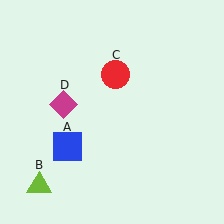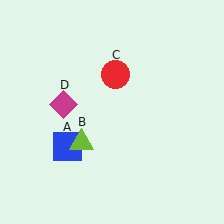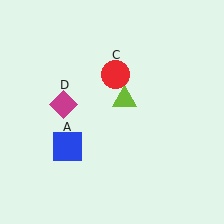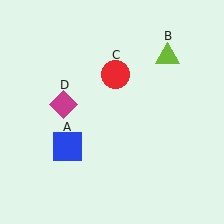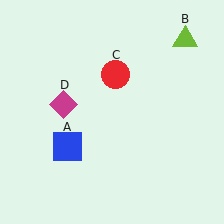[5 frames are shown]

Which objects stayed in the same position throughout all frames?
Blue square (object A) and red circle (object C) and magenta diamond (object D) remained stationary.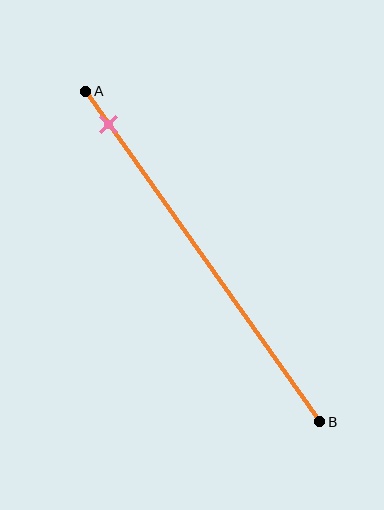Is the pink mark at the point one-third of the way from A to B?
No, the mark is at about 10% from A, not at the 33% one-third point.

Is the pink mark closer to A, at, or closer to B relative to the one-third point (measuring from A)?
The pink mark is closer to point A than the one-third point of segment AB.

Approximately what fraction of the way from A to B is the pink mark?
The pink mark is approximately 10% of the way from A to B.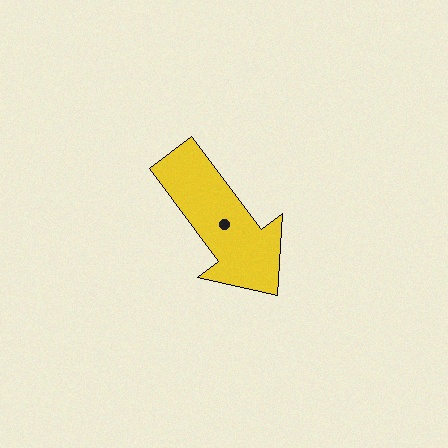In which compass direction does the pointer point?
Southeast.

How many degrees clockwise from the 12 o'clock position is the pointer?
Approximately 143 degrees.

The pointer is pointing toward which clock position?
Roughly 5 o'clock.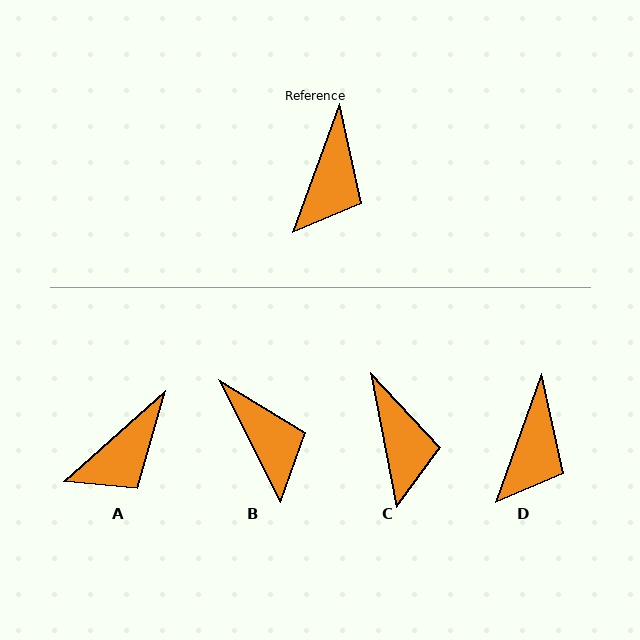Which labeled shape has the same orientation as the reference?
D.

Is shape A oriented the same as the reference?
No, it is off by about 29 degrees.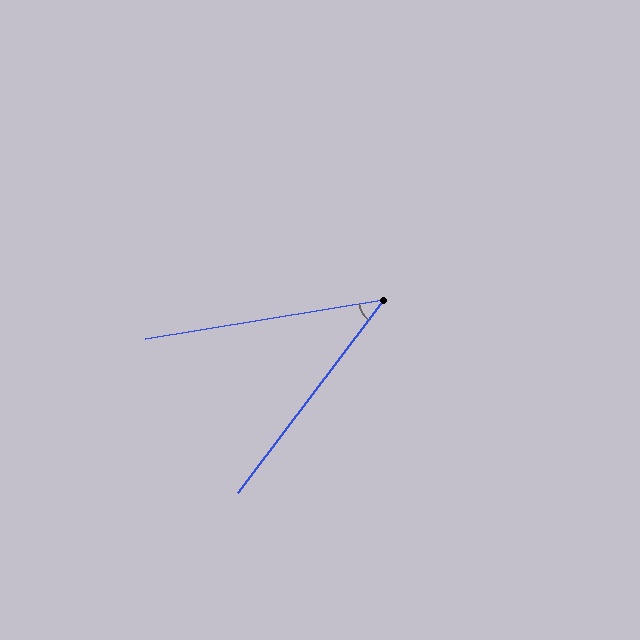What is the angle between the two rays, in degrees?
Approximately 43 degrees.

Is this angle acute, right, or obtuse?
It is acute.